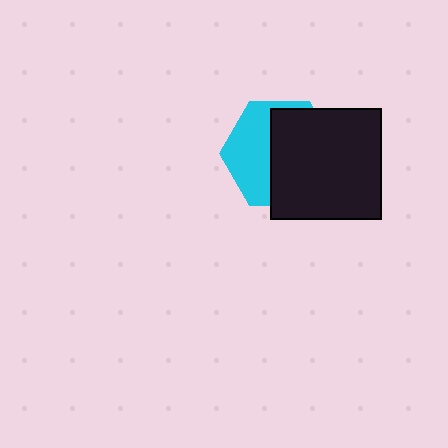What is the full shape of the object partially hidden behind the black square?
The partially hidden object is a cyan hexagon.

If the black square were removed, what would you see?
You would see the complete cyan hexagon.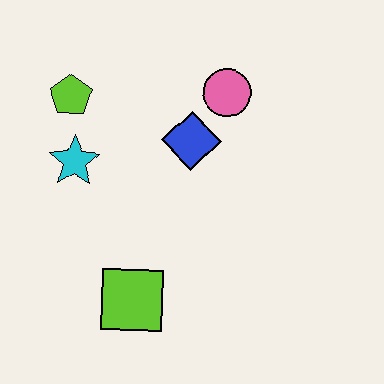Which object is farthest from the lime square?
The pink circle is farthest from the lime square.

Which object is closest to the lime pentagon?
The cyan star is closest to the lime pentagon.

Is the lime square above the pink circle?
No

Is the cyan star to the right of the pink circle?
No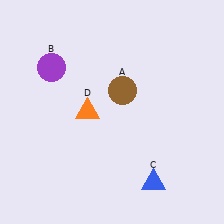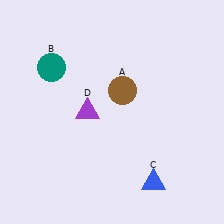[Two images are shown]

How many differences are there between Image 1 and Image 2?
There are 2 differences between the two images.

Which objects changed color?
B changed from purple to teal. D changed from orange to purple.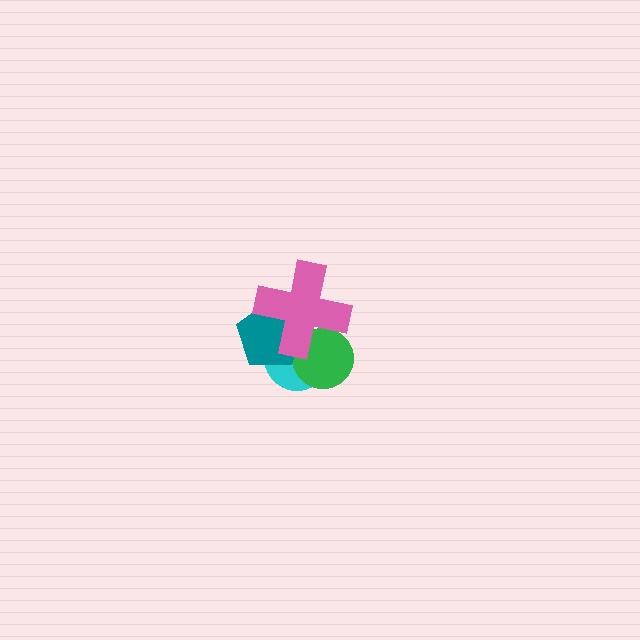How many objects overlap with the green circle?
3 objects overlap with the green circle.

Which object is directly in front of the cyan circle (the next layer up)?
The green circle is directly in front of the cyan circle.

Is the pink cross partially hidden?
No, no other shape covers it.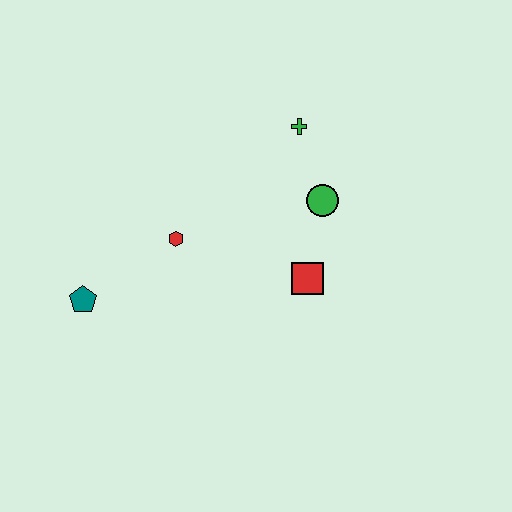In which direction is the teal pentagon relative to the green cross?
The teal pentagon is to the left of the green cross.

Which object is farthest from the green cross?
The teal pentagon is farthest from the green cross.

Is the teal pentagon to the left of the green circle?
Yes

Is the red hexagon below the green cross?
Yes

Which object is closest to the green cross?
The green circle is closest to the green cross.